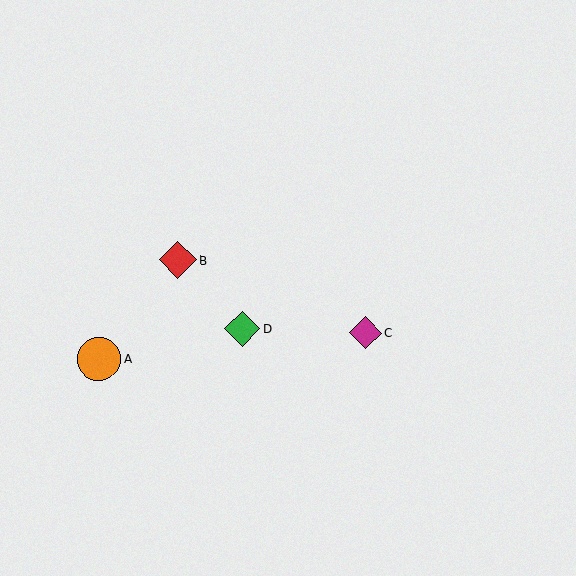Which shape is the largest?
The orange circle (labeled A) is the largest.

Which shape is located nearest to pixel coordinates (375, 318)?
The magenta diamond (labeled C) at (365, 333) is nearest to that location.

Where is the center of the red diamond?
The center of the red diamond is at (178, 260).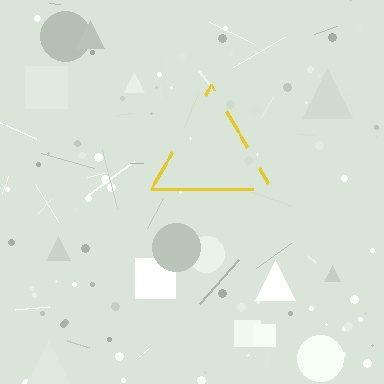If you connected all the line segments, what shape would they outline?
They would outline a triangle.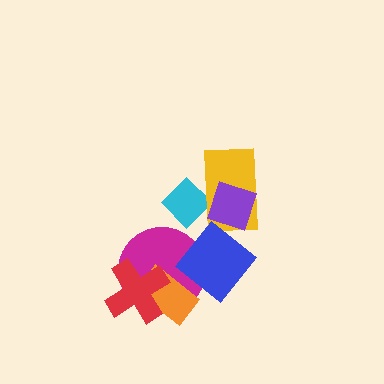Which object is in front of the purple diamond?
The blue diamond is in front of the purple diamond.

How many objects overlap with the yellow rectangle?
3 objects overlap with the yellow rectangle.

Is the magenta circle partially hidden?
Yes, it is partially covered by another shape.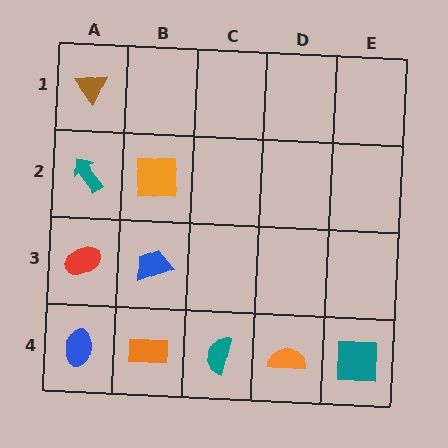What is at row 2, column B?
An orange square.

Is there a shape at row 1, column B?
No, that cell is empty.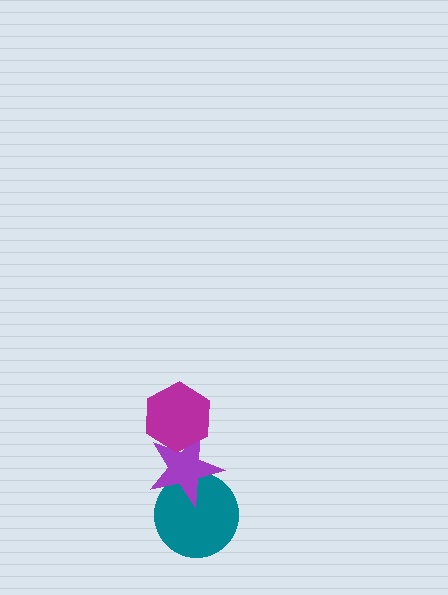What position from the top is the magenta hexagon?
The magenta hexagon is 1st from the top.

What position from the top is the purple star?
The purple star is 2nd from the top.